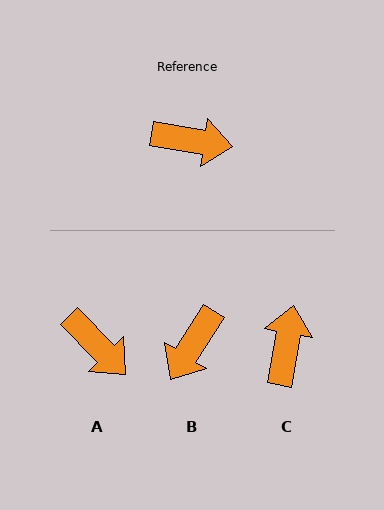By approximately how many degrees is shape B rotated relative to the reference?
Approximately 113 degrees clockwise.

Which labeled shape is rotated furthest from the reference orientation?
B, about 113 degrees away.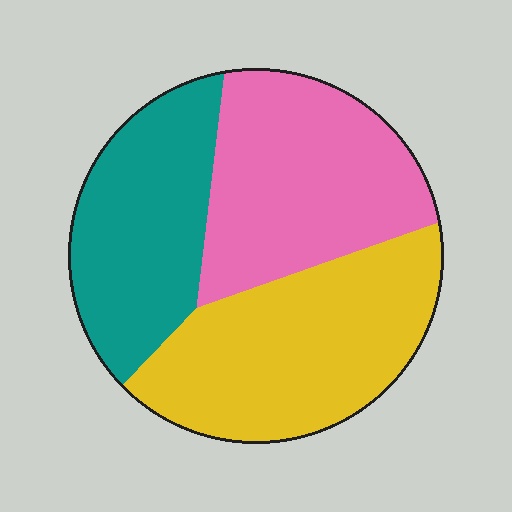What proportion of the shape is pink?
Pink covers 34% of the shape.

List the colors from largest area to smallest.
From largest to smallest: yellow, pink, teal.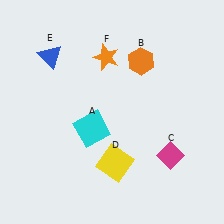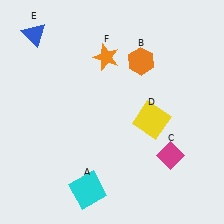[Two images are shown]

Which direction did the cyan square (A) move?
The cyan square (A) moved down.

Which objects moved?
The objects that moved are: the cyan square (A), the yellow square (D), the blue triangle (E).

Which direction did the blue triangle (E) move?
The blue triangle (E) moved up.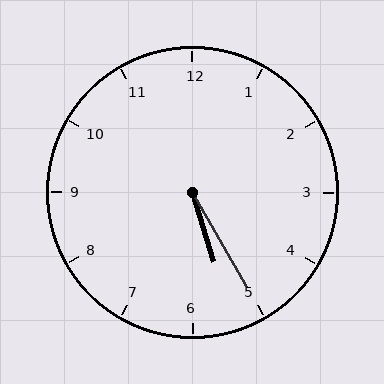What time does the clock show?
5:25.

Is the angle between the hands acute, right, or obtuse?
It is acute.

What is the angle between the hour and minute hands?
Approximately 12 degrees.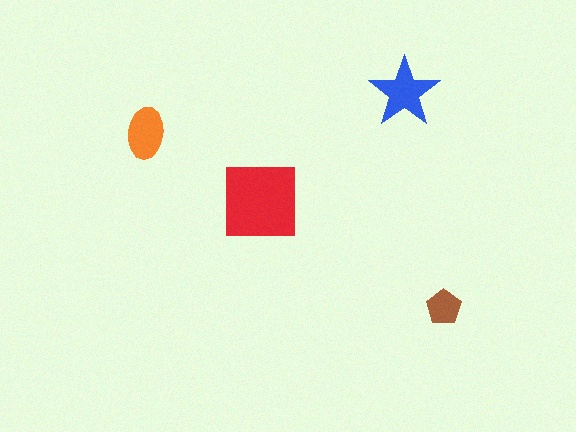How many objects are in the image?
There are 4 objects in the image.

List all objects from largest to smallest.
The red square, the blue star, the orange ellipse, the brown pentagon.